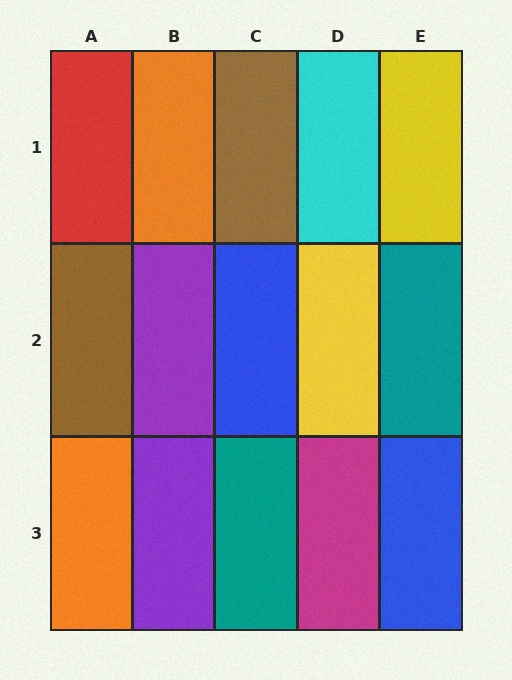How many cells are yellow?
2 cells are yellow.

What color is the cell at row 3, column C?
Teal.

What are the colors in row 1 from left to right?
Red, orange, brown, cyan, yellow.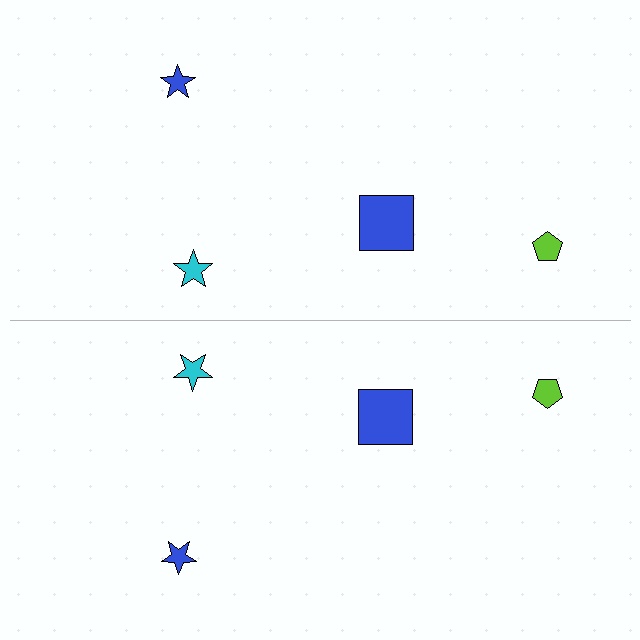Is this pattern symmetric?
Yes, this pattern has bilateral (reflection) symmetry.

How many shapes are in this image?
There are 8 shapes in this image.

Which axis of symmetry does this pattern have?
The pattern has a horizontal axis of symmetry running through the center of the image.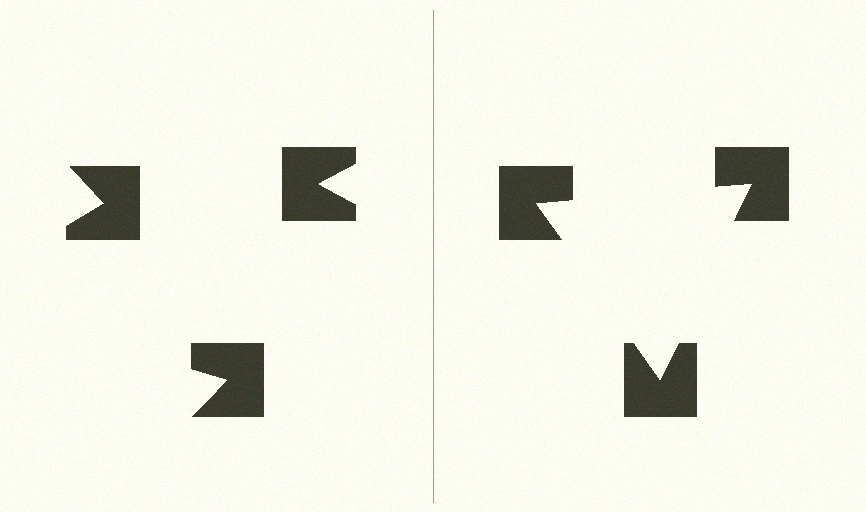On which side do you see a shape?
An illusory triangle appears on the right side. On the left side the wedge cuts are rotated, so no coherent shape forms.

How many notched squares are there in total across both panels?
6 — 3 on each side.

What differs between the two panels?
The notched squares are positioned identically on both sides; only the wedge orientations differ. On the right they align to a triangle; on the left they are misaligned.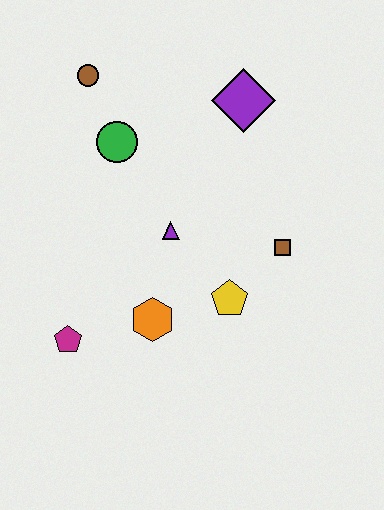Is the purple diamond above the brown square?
Yes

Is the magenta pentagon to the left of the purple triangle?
Yes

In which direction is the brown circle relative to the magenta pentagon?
The brown circle is above the magenta pentagon.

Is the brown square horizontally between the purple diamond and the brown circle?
No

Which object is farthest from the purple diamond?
The magenta pentagon is farthest from the purple diamond.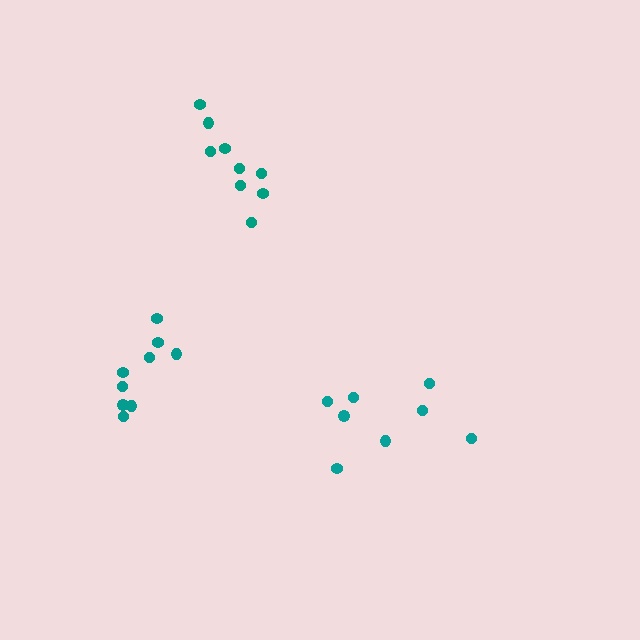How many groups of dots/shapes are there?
There are 3 groups.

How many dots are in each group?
Group 1: 9 dots, Group 2: 8 dots, Group 3: 9 dots (26 total).